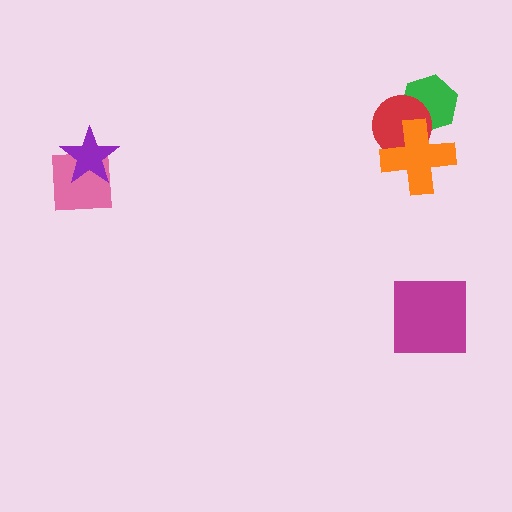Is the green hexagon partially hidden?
Yes, it is partially covered by another shape.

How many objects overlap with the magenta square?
0 objects overlap with the magenta square.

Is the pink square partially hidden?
Yes, it is partially covered by another shape.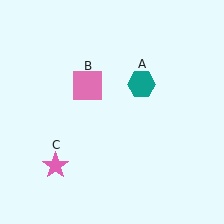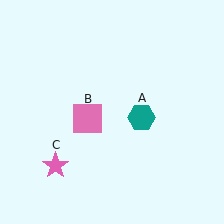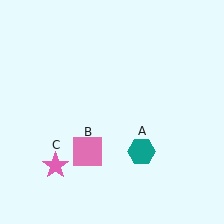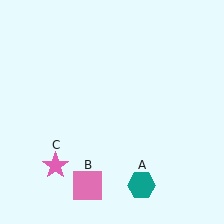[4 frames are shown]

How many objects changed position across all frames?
2 objects changed position: teal hexagon (object A), pink square (object B).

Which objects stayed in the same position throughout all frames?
Pink star (object C) remained stationary.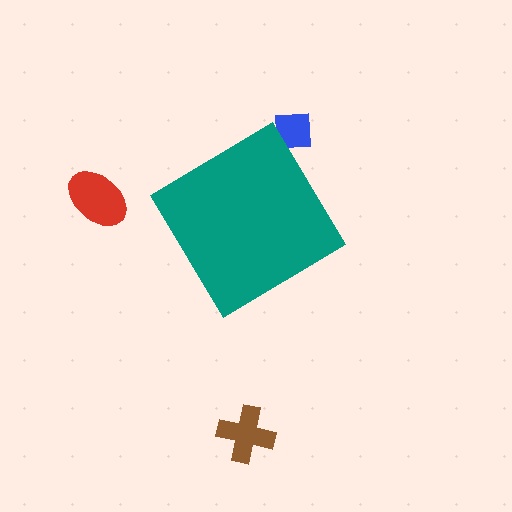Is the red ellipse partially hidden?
No, the red ellipse is fully visible.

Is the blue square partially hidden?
Yes, the blue square is partially hidden behind the teal diamond.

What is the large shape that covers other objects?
A teal diamond.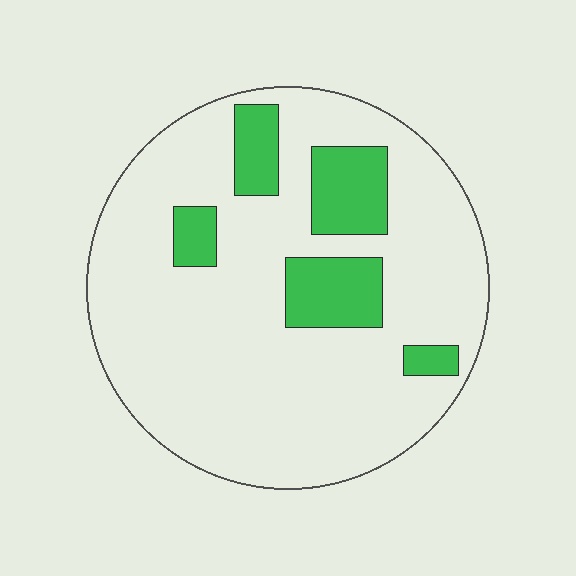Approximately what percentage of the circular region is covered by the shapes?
Approximately 15%.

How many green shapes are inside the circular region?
5.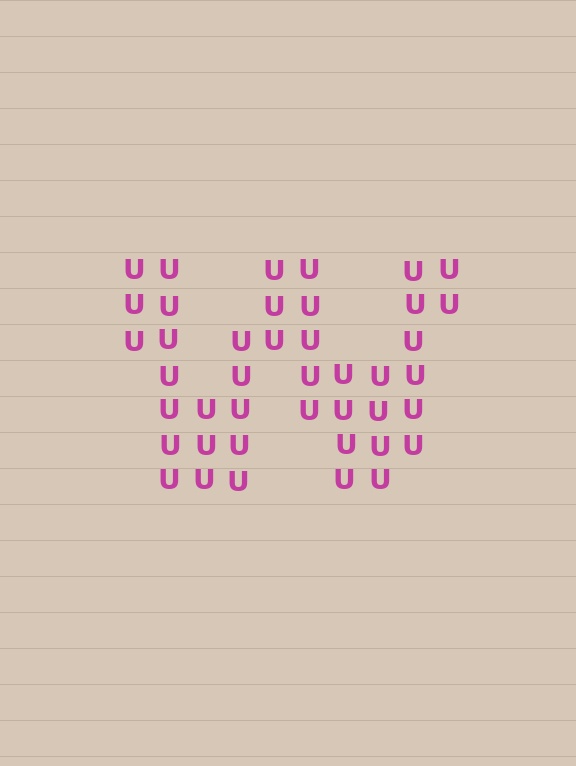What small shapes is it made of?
It is made of small letter U's.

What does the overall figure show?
The overall figure shows the letter W.